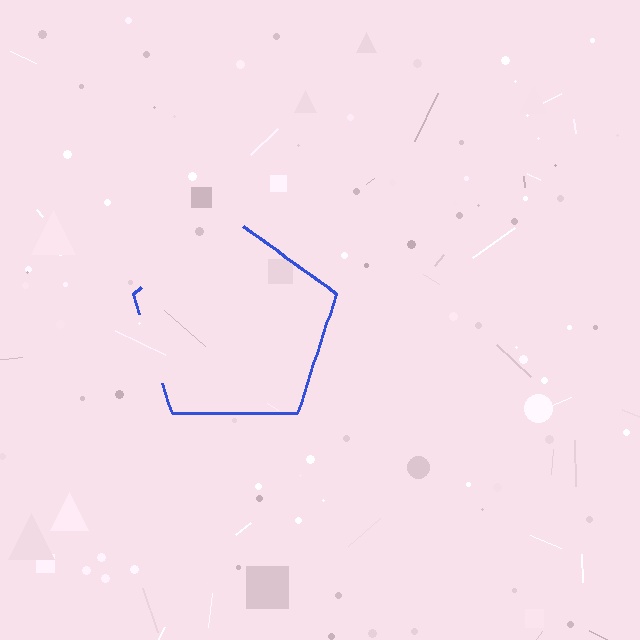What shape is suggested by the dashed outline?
The dashed outline suggests a pentagon.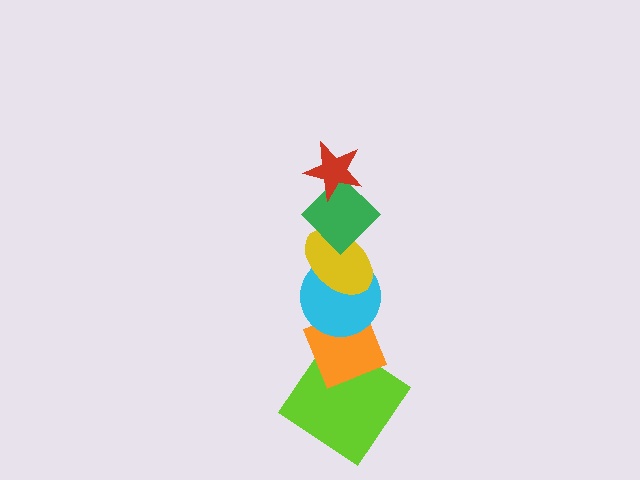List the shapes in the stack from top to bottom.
From top to bottom: the red star, the green diamond, the yellow ellipse, the cyan circle, the orange diamond, the lime diamond.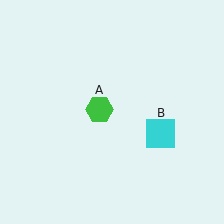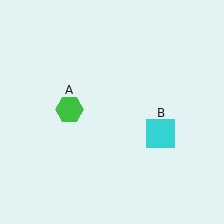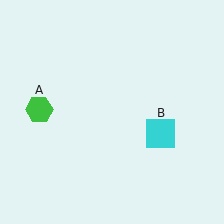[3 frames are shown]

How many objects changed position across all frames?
1 object changed position: green hexagon (object A).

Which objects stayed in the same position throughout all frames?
Cyan square (object B) remained stationary.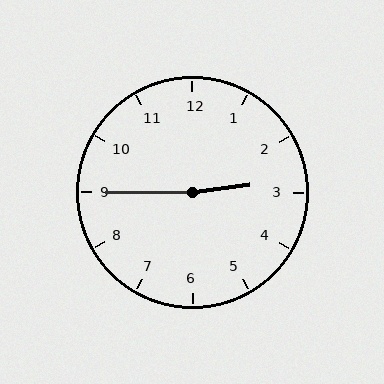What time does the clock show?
2:45.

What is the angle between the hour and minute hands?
Approximately 172 degrees.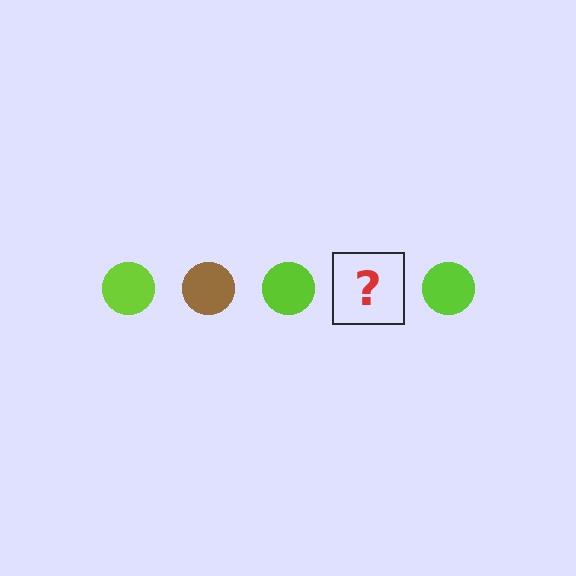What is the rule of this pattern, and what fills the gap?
The rule is that the pattern cycles through lime, brown circles. The gap should be filled with a brown circle.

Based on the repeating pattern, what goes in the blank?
The blank should be a brown circle.